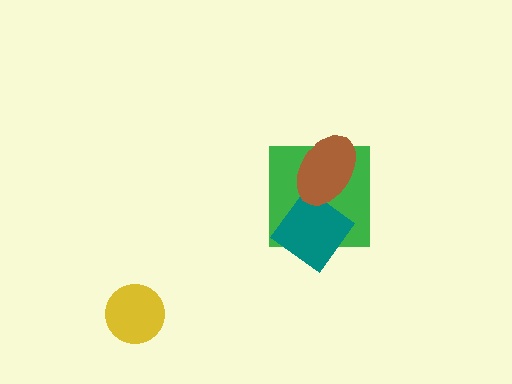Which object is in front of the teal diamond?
The brown ellipse is in front of the teal diamond.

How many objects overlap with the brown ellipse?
2 objects overlap with the brown ellipse.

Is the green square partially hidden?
Yes, it is partially covered by another shape.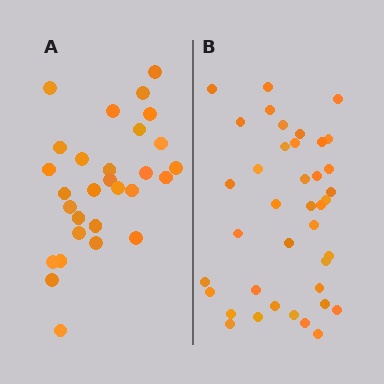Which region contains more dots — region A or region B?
Region B (the right region) has more dots.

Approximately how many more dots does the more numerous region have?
Region B has roughly 10 or so more dots than region A.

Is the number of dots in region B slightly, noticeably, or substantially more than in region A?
Region B has noticeably more, but not dramatically so. The ratio is roughly 1.3 to 1.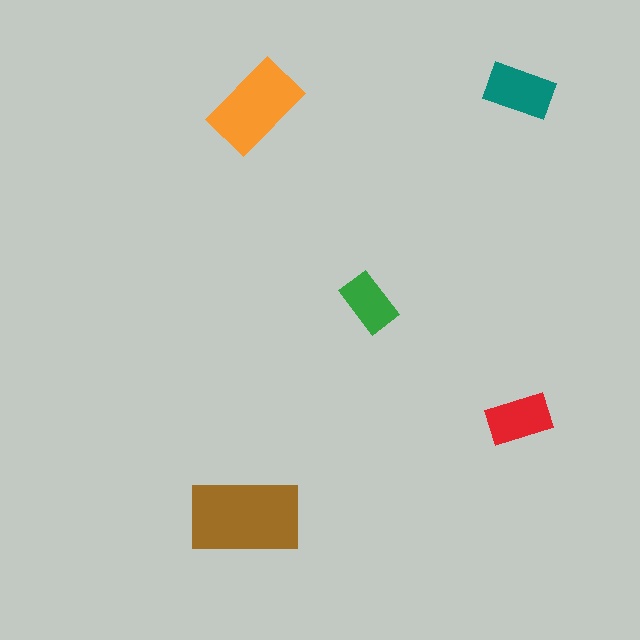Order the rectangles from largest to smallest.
the brown one, the orange one, the teal one, the red one, the green one.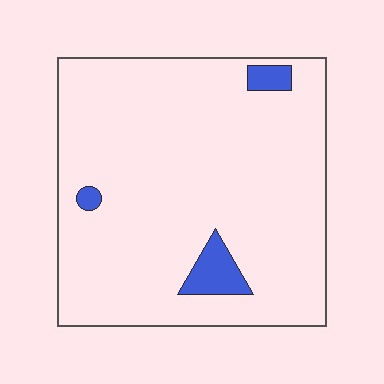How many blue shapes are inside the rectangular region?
3.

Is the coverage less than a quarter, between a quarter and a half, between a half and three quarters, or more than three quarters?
Less than a quarter.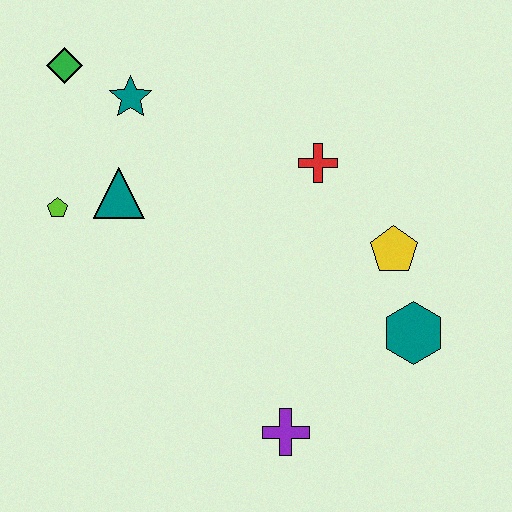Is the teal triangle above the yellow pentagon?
Yes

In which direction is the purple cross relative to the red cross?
The purple cross is below the red cross.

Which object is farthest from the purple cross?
The green diamond is farthest from the purple cross.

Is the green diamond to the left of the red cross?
Yes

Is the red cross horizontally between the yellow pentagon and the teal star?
Yes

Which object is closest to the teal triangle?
The lime pentagon is closest to the teal triangle.